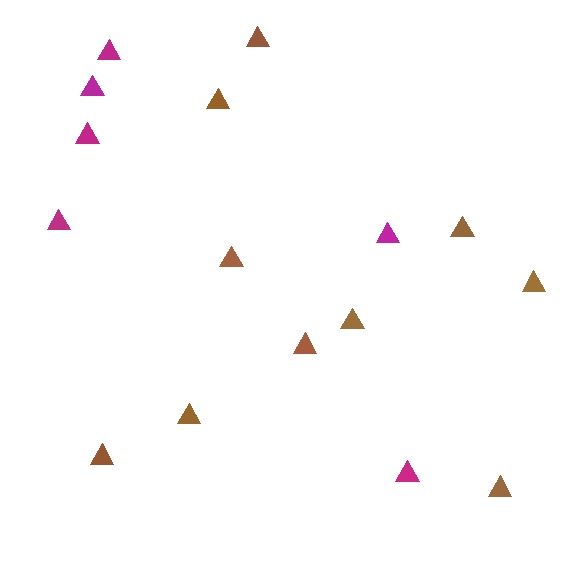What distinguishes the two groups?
There are 2 groups: one group of brown triangles (10) and one group of magenta triangles (6).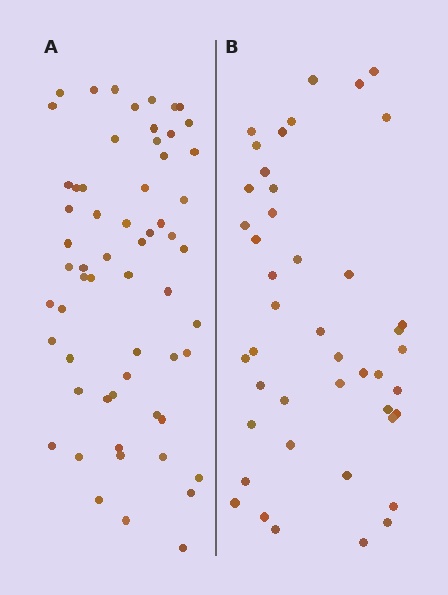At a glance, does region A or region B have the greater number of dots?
Region A (the left region) has more dots.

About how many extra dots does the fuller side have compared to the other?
Region A has approximately 15 more dots than region B.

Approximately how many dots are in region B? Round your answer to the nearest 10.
About 40 dots. (The exact count is 44, which rounds to 40.)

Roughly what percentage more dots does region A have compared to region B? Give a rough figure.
About 35% more.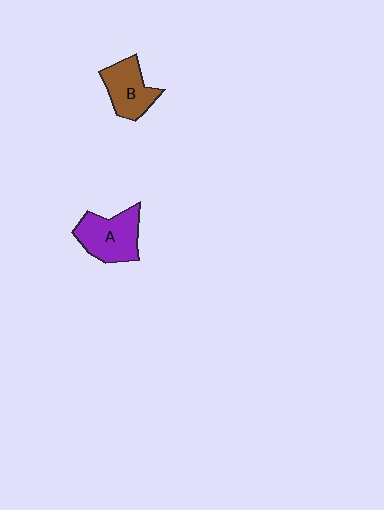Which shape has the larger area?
Shape A (purple).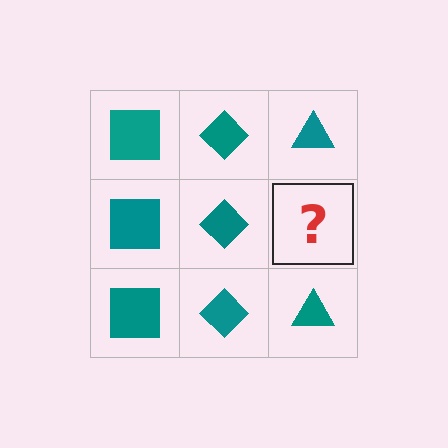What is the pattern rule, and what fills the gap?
The rule is that each column has a consistent shape. The gap should be filled with a teal triangle.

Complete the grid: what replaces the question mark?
The question mark should be replaced with a teal triangle.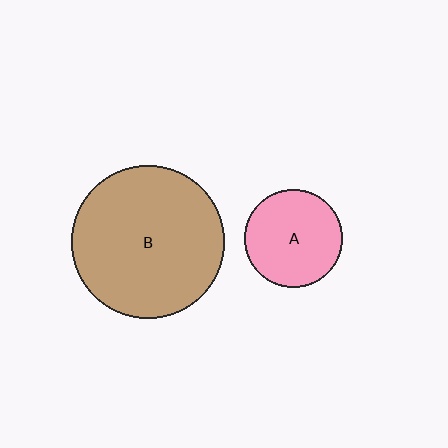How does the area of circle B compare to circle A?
Approximately 2.4 times.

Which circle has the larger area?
Circle B (brown).